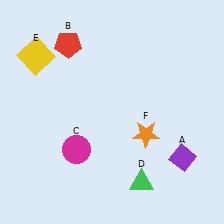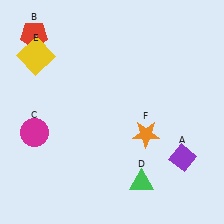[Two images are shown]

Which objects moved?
The objects that moved are: the red pentagon (B), the magenta circle (C).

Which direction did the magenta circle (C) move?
The magenta circle (C) moved left.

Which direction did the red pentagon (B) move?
The red pentagon (B) moved left.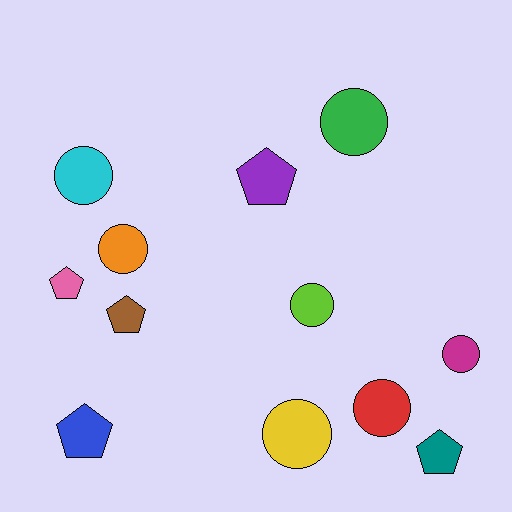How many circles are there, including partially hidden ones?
There are 7 circles.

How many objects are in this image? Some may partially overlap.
There are 12 objects.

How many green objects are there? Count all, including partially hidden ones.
There is 1 green object.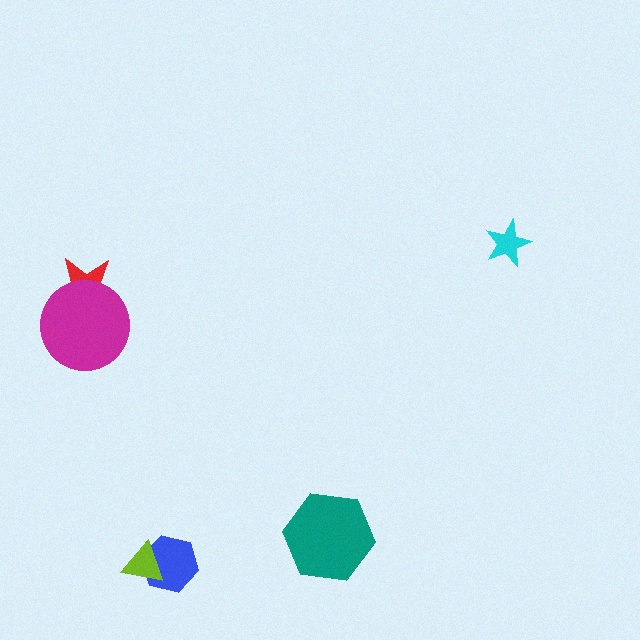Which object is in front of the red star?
The magenta circle is in front of the red star.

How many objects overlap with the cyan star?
0 objects overlap with the cyan star.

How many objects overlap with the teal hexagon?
0 objects overlap with the teal hexagon.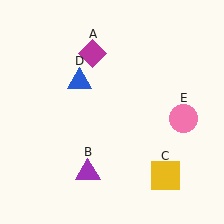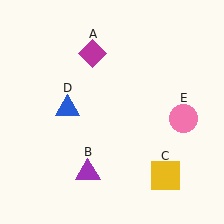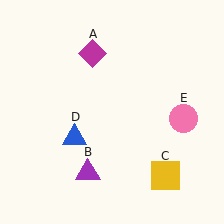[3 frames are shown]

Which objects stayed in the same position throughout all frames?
Magenta diamond (object A) and purple triangle (object B) and yellow square (object C) and pink circle (object E) remained stationary.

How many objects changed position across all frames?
1 object changed position: blue triangle (object D).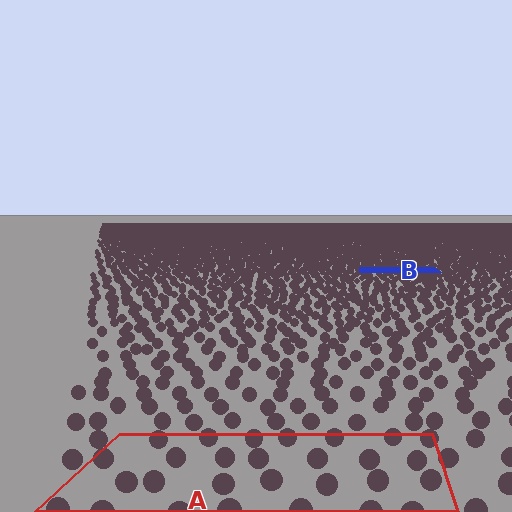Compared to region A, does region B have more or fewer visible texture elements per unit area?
Region B has more texture elements per unit area — they are packed more densely because it is farther away.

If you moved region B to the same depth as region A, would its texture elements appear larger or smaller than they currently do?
They would appear larger. At a closer depth, the same texture elements are projected at a bigger on-screen size.